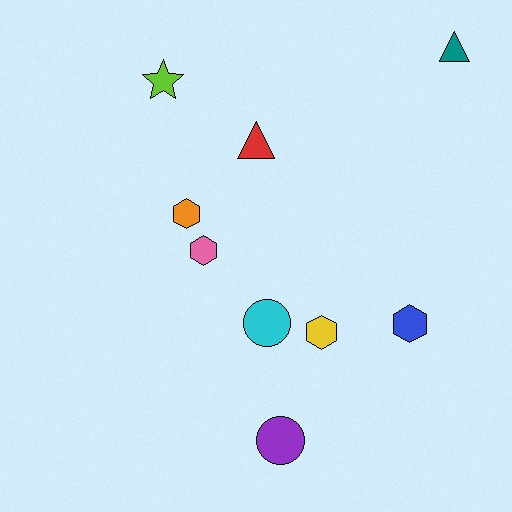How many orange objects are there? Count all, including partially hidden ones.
There is 1 orange object.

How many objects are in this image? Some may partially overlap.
There are 9 objects.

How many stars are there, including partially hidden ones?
There is 1 star.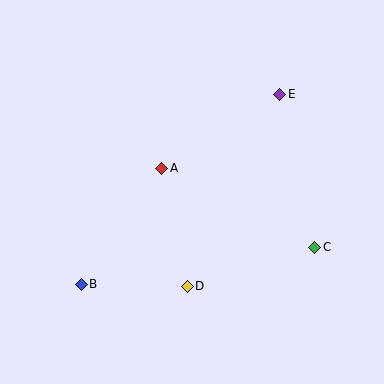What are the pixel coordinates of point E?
Point E is at (280, 94).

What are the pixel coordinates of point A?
Point A is at (162, 168).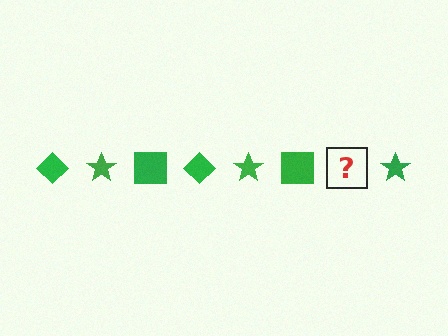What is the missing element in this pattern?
The missing element is a green diamond.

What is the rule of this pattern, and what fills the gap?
The rule is that the pattern cycles through diamond, star, square shapes in green. The gap should be filled with a green diamond.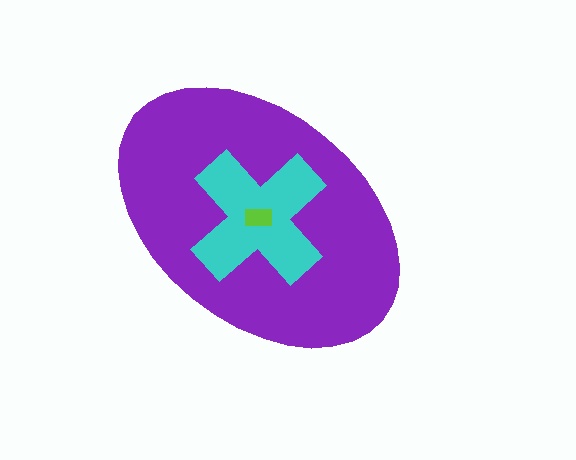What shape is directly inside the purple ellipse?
The cyan cross.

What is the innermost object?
The lime rectangle.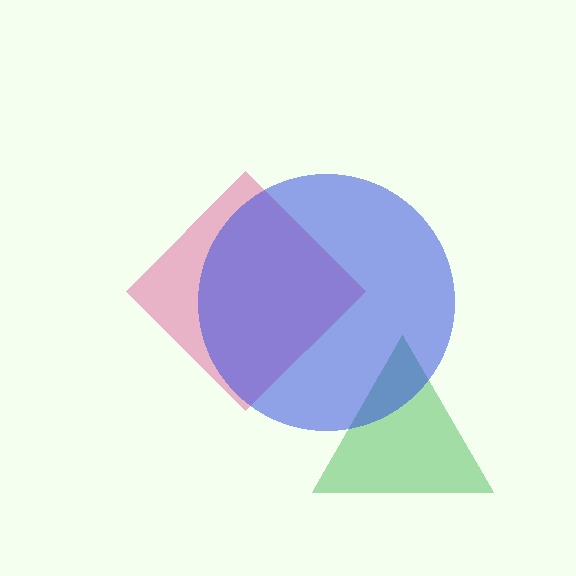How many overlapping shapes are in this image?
There are 3 overlapping shapes in the image.